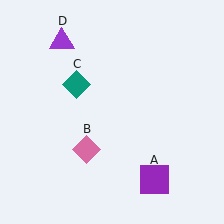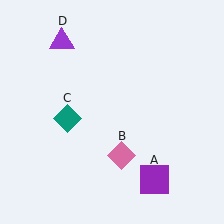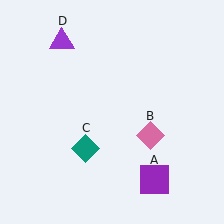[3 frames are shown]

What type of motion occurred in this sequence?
The pink diamond (object B), teal diamond (object C) rotated counterclockwise around the center of the scene.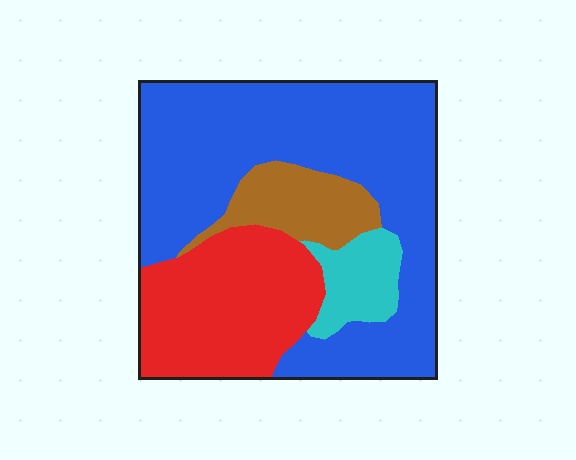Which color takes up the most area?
Blue, at roughly 55%.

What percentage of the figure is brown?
Brown covers roughly 10% of the figure.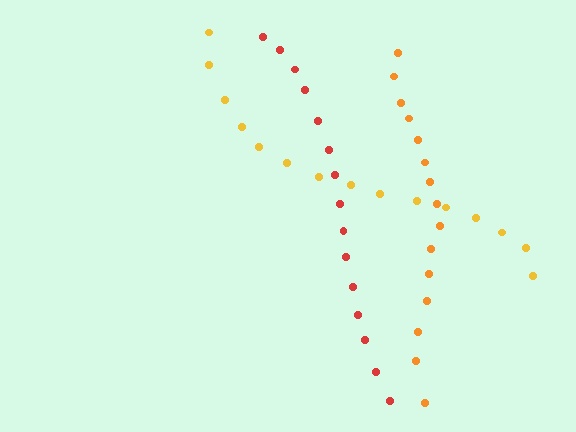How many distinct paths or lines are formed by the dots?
There are 3 distinct paths.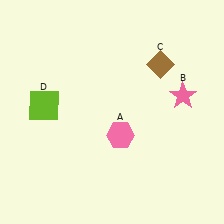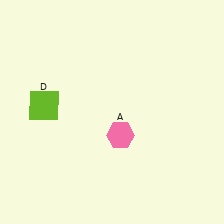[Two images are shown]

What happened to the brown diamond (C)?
The brown diamond (C) was removed in Image 2. It was in the top-right area of Image 1.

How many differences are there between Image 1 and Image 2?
There are 2 differences between the two images.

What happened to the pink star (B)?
The pink star (B) was removed in Image 2. It was in the top-right area of Image 1.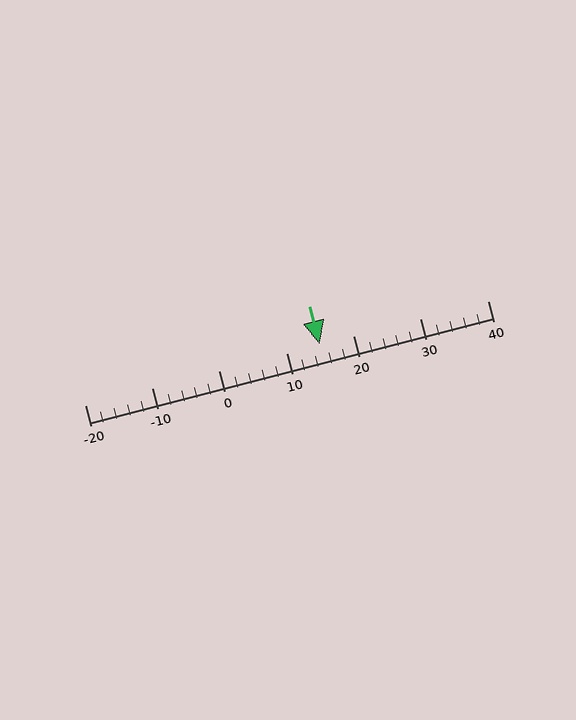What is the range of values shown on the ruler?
The ruler shows values from -20 to 40.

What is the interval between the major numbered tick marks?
The major tick marks are spaced 10 units apart.